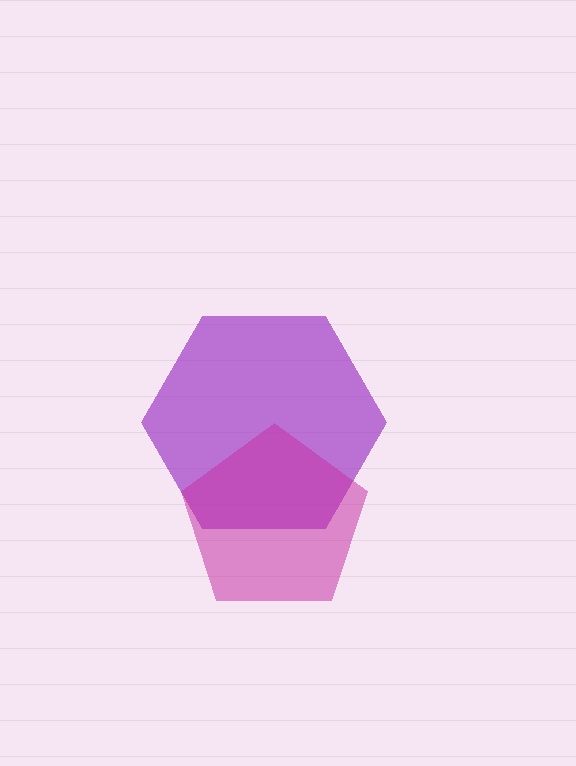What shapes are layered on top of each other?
The layered shapes are: a purple hexagon, a magenta pentagon.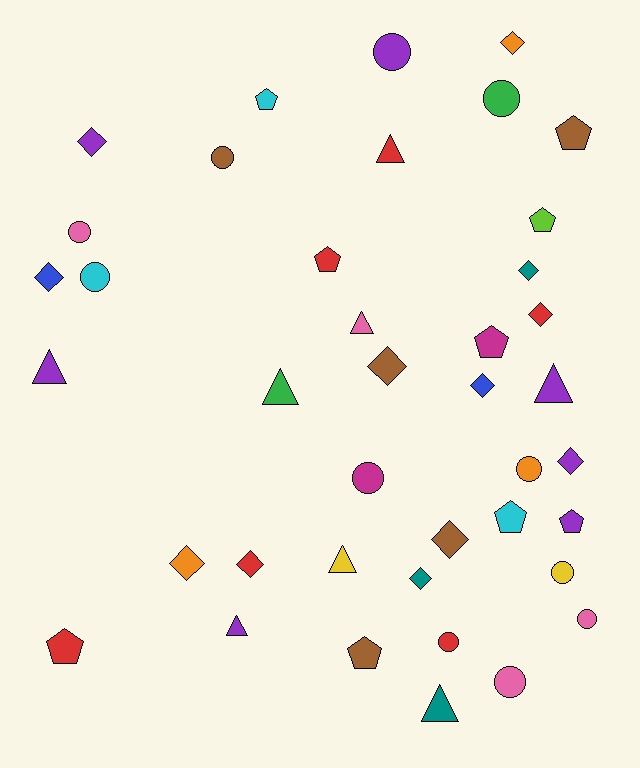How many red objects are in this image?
There are 6 red objects.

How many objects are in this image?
There are 40 objects.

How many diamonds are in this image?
There are 12 diamonds.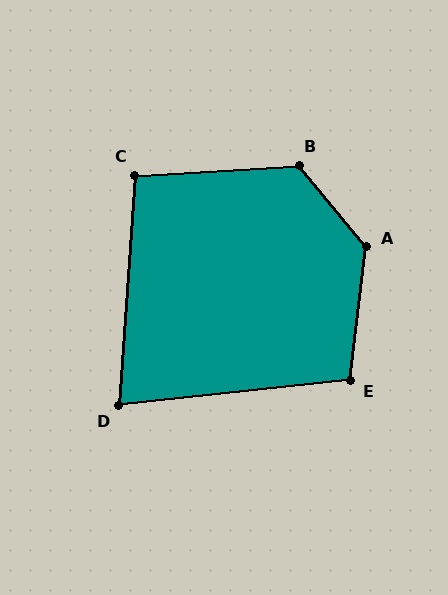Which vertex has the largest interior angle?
A, at approximately 133 degrees.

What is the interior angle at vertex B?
Approximately 127 degrees (obtuse).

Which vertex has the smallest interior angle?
D, at approximately 80 degrees.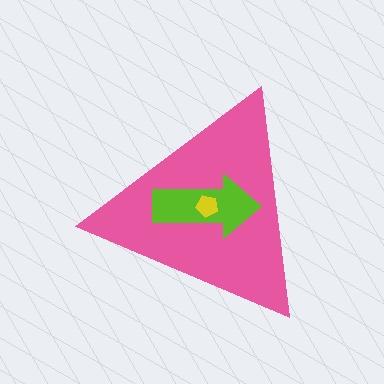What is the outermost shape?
The pink triangle.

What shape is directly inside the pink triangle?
The lime arrow.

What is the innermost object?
The yellow pentagon.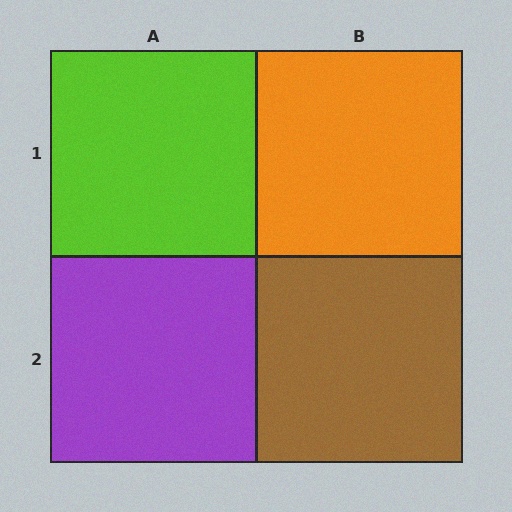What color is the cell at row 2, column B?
Brown.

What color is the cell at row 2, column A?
Purple.